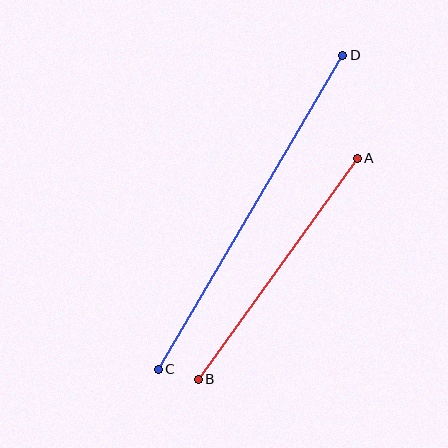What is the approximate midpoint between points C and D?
The midpoint is at approximately (250, 212) pixels.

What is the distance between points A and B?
The distance is approximately 272 pixels.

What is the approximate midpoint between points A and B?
The midpoint is at approximately (278, 269) pixels.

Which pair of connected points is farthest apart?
Points C and D are farthest apart.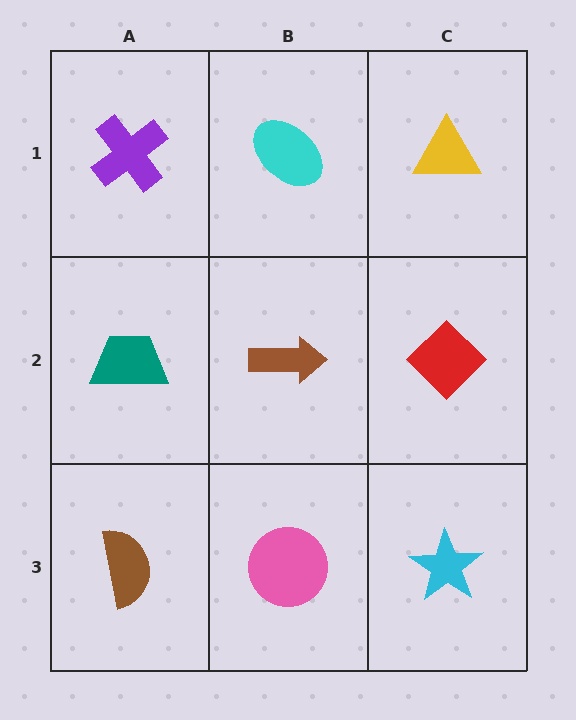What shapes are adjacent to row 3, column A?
A teal trapezoid (row 2, column A), a pink circle (row 3, column B).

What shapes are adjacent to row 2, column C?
A yellow triangle (row 1, column C), a cyan star (row 3, column C), a brown arrow (row 2, column B).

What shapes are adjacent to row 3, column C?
A red diamond (row 2, column C), a pink circle (row 3, column B).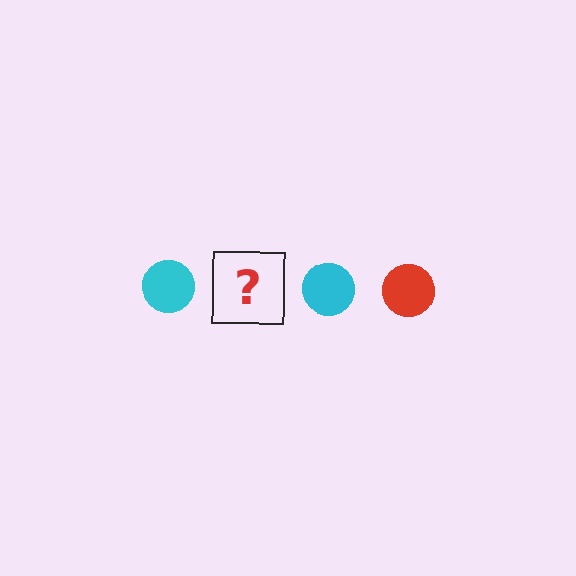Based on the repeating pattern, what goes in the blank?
The blank should be a red circle.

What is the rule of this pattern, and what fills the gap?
The rule is that the pattern cycles through cyan, red circles. The gap should be filled with a red circle.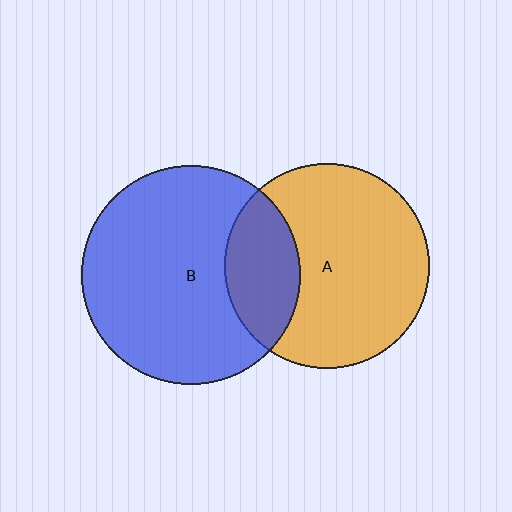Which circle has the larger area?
Circle B (blue).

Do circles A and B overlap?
Yes.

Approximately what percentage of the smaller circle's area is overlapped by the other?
Approximately 25%.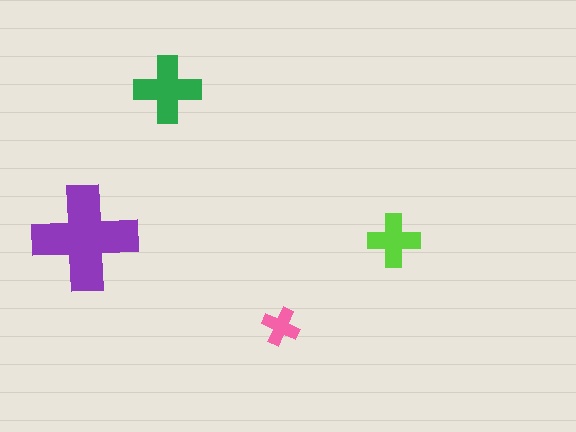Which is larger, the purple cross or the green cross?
The purple one.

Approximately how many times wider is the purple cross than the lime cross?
About 2 times wider.